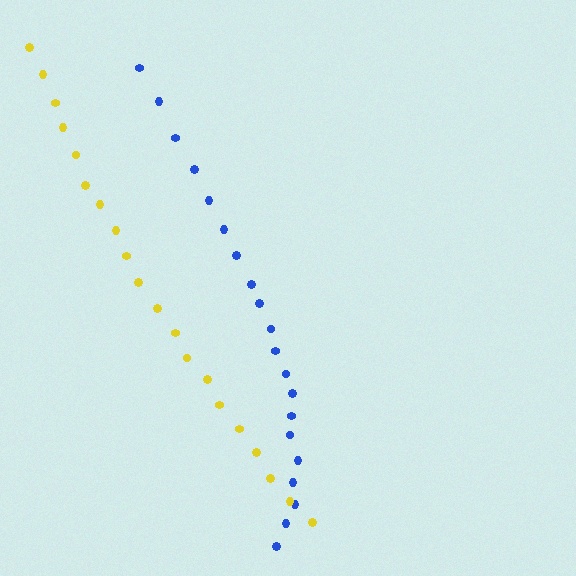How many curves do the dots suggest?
There are 2 distinct paths.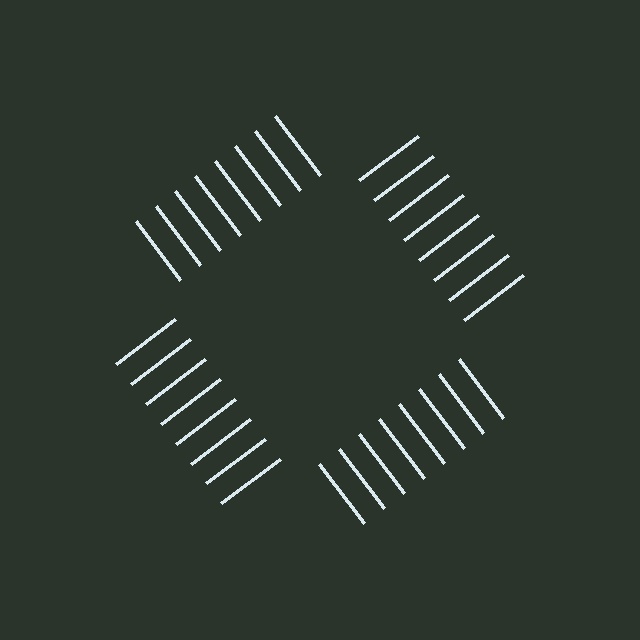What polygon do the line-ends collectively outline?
An illusory square — the line segments terminate on its edges but no continuous stroke is drawn.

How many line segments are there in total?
32 — 8 along each of the 4 edges.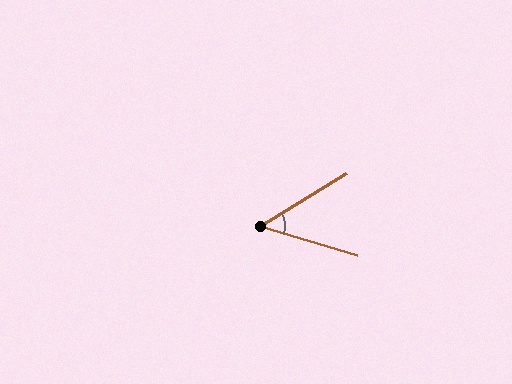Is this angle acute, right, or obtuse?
It is acute.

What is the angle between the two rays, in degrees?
Approximately 48 degrees.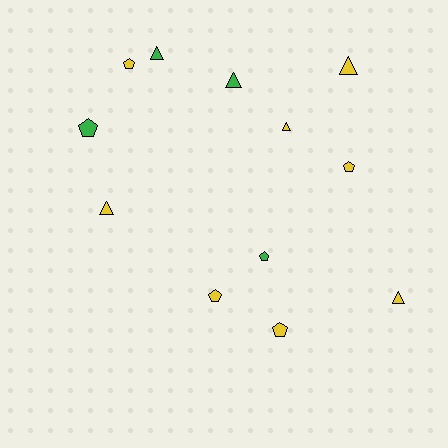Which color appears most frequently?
Yellow, with 8 objects.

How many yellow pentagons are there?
There are 4 yellow pentagons.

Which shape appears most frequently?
Pentagon, with 6 objects.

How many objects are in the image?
There are 12 objects.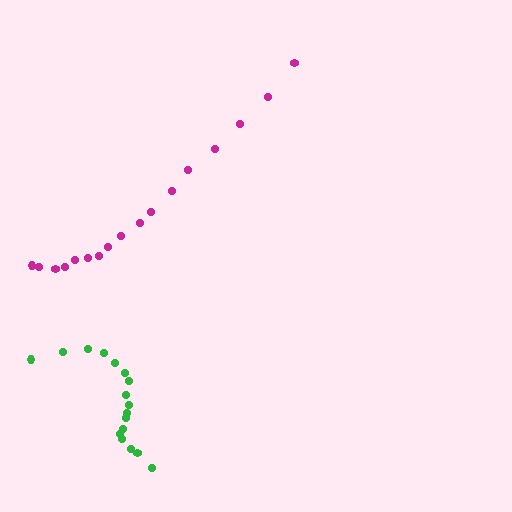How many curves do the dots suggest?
There are 2 distinct paths.